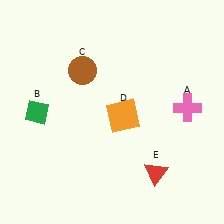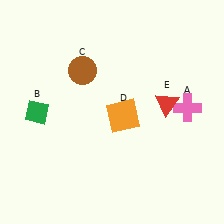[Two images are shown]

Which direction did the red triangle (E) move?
The red triangle (E) moved up.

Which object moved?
The red triangle (E) moved up.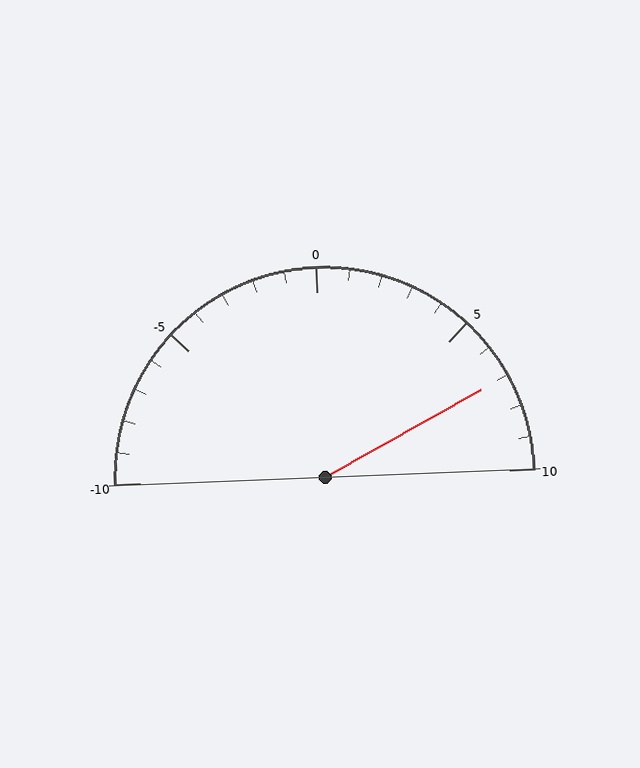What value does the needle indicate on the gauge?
The needle indicates approximately 7.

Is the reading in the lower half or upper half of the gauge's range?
The reading is in the upper half of the range (-10 to 10).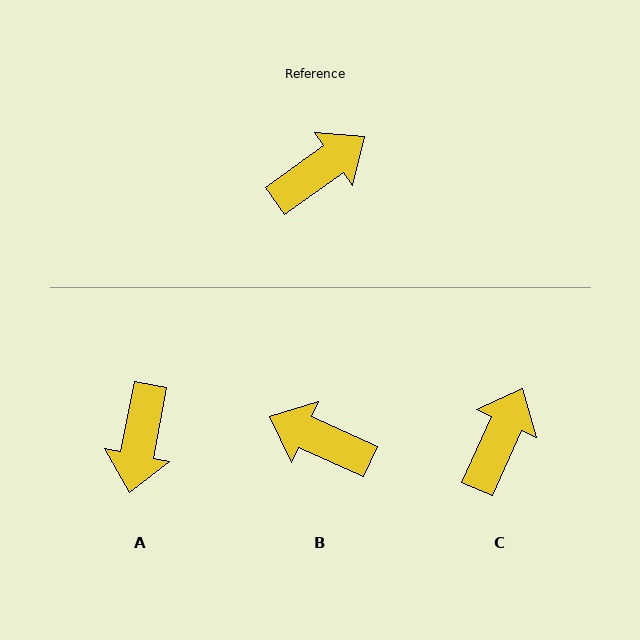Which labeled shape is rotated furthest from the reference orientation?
A, about 137 degrees away.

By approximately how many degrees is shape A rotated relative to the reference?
Approximately 137 degrees clockwise.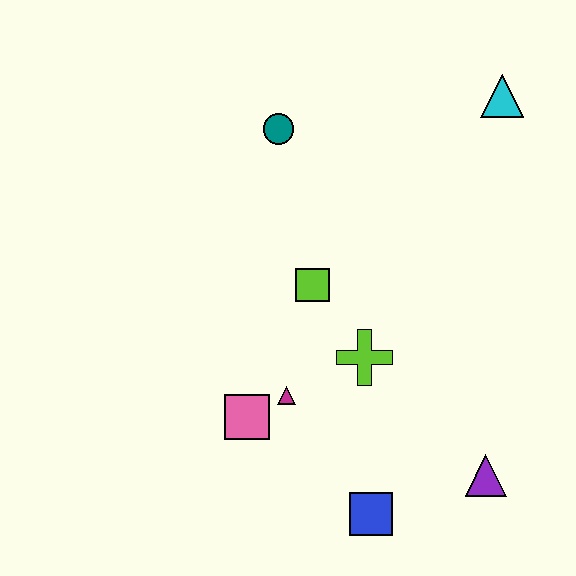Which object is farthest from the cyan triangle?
The blue square is farthest from the cyan triangle.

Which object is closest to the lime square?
The lime cross is closest to the lime square.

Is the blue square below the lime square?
Yes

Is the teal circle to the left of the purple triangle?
Yes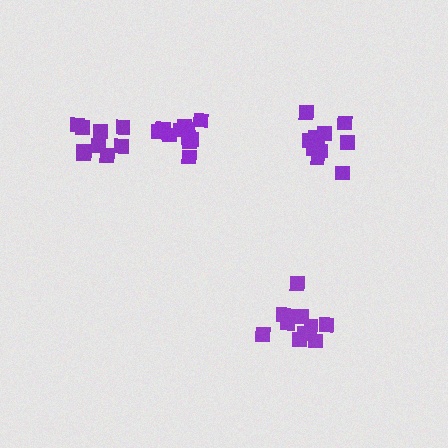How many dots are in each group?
Group 1: 9 dots, Group 2: 12 dots, Group 3: 11 dots, Group 4: 12 dots (44 total).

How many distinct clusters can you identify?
There are 4 distinct clusters.